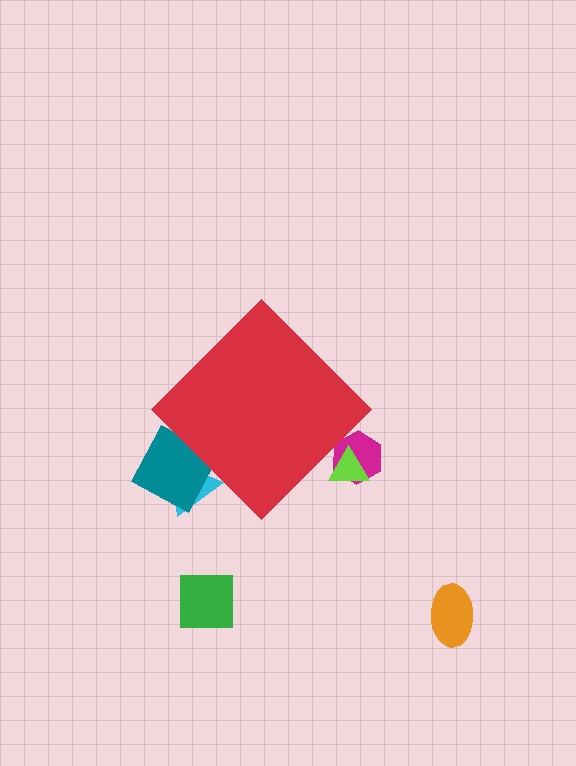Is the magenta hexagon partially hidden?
Yes, the magenta hexagon is partially hidden behind the red diamond.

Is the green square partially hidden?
No, the green square is fully visible.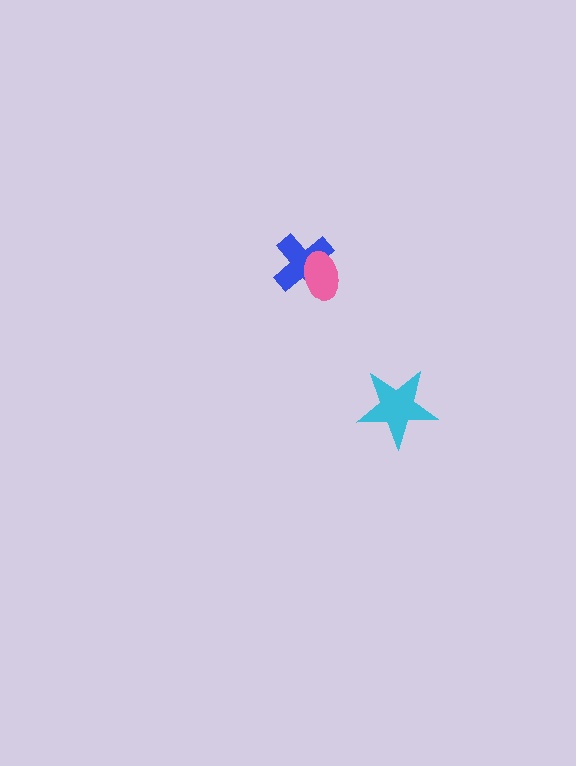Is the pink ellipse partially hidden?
No, no other shape covers it.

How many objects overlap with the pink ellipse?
1 object overlaps with the pink ellipse.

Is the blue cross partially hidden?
Yes, it is partially covered by another shape.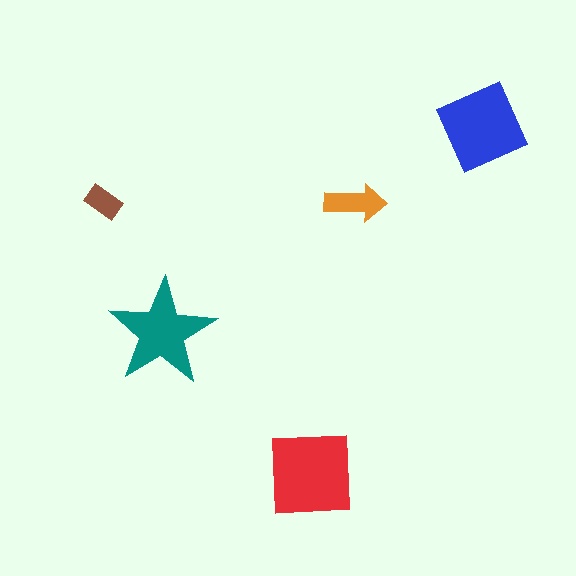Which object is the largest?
The red square.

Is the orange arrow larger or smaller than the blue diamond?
Smaller.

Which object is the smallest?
The brown rectangle.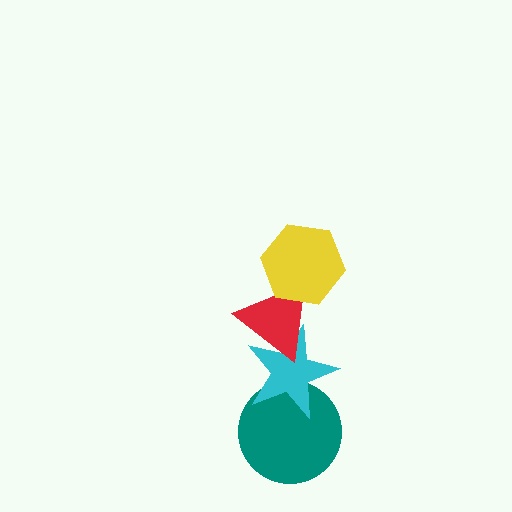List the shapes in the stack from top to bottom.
From top to bottom: the yellow hexagon, the red triangle, the cyan star, the teal circle.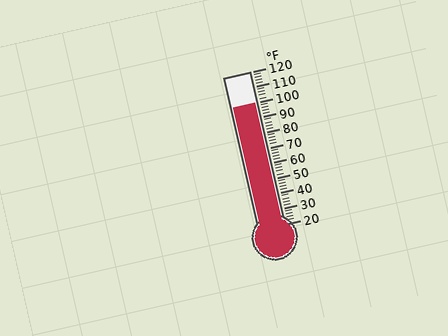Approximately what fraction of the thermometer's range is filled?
The thermometer is filled to approximately 80% of its range.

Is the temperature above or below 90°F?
The temperature is above 90°F.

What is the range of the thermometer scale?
The thermometer scale ranges from 20°F to 120°F.